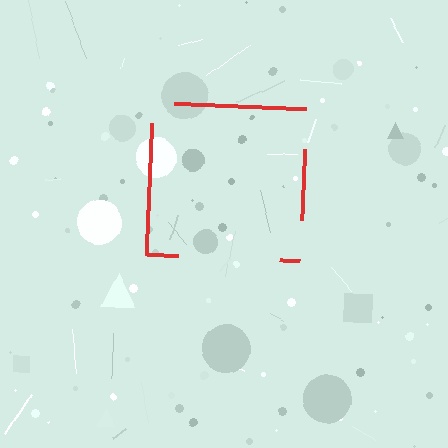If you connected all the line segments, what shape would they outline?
They would outline a square.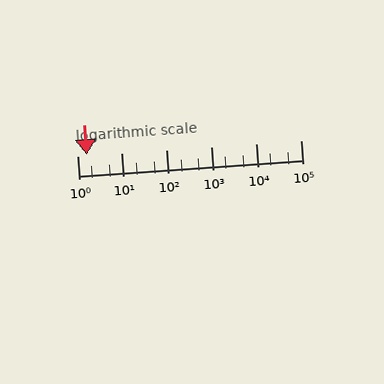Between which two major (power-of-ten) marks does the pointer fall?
The pointer is between 1 and 10.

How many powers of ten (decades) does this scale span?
The scale spans 5 decades, from 1 to 100000.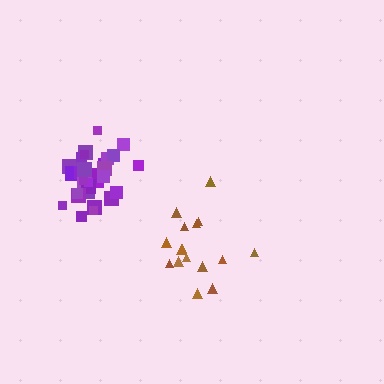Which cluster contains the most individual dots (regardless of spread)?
Purple (32).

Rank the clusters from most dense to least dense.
purple, brown.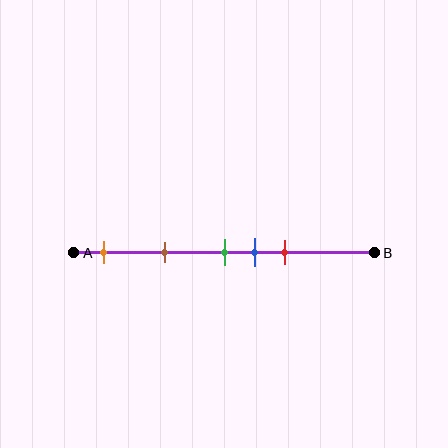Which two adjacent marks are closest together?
The green and blue marks are the closest adjacent pair.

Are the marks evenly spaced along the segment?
No, the marks are not evenly spaced.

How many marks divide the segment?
There are 5 marks dividing the segment.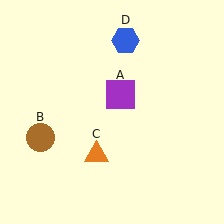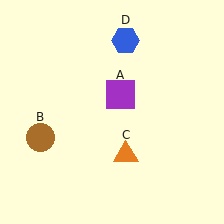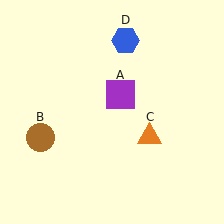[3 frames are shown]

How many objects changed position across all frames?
1 object changed position: orange triangle (object C).